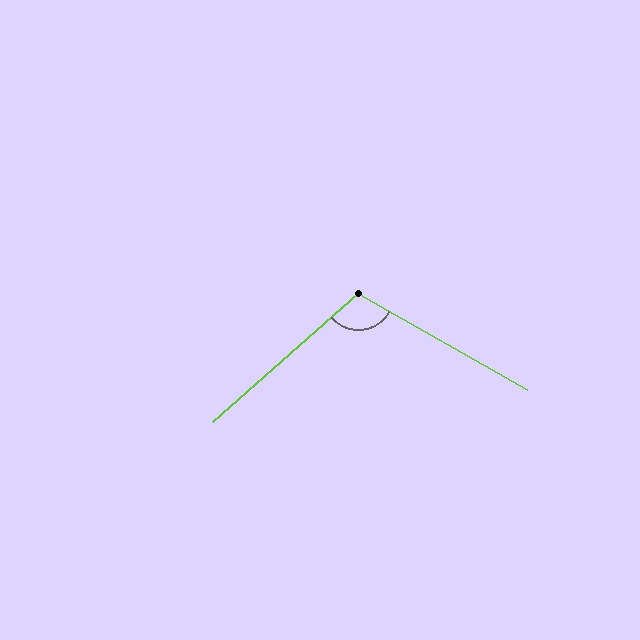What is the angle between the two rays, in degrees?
Approximately 109 degrees.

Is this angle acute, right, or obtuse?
It is obtuse.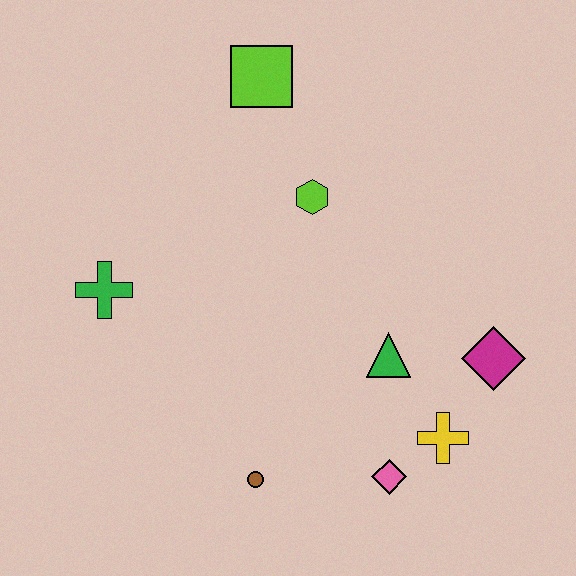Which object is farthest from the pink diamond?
The lime square is farthest from the pink diamond.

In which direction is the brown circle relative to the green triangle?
The brown circle is to the left of the green triangle.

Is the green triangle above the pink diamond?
Yes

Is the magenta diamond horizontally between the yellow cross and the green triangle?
No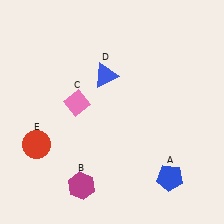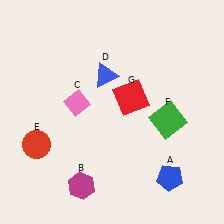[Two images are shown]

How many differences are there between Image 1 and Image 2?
There are 2 differences between the two images.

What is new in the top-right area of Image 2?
A red square (G) was added in the top-right area of Image 2.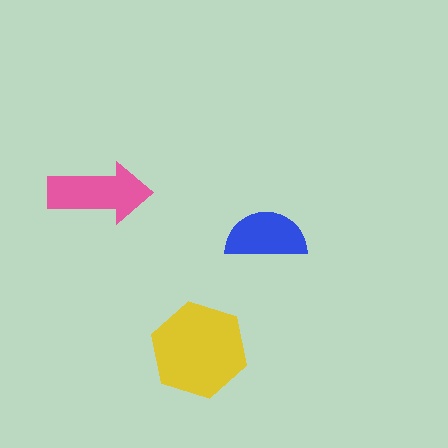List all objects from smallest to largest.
The blue semicircle, the pink arrow, the yellow hexagon.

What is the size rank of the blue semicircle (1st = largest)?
3rd.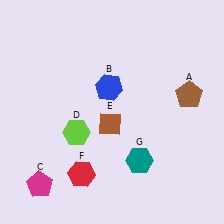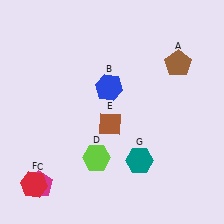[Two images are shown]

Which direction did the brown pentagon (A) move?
The brown pentagon (A) moved up.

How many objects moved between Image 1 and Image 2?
3 objects moved between the two images.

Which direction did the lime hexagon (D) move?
The lime hexagon (D) moved down.